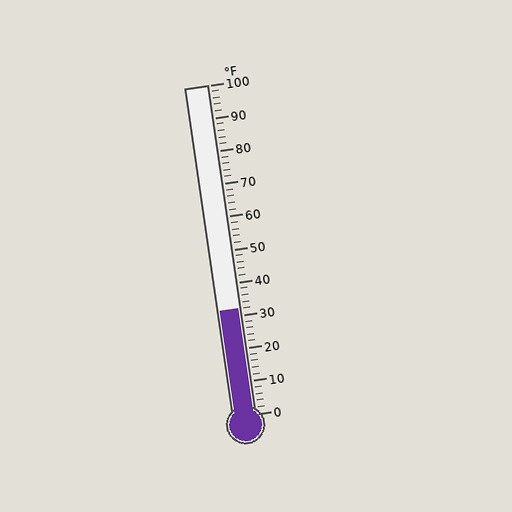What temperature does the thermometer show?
The thermometer shows approximately 32°F.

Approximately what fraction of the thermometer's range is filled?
The thermometer is filled to approximately 30% of its range.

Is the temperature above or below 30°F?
The temperature is above 30°F.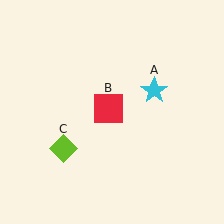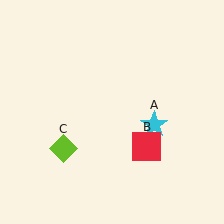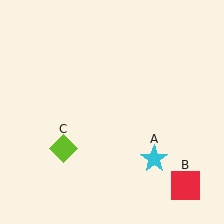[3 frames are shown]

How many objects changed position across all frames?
2 objects changed position: cyan star (object A), red square (object B).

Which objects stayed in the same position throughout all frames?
Lime diamond (object C) remained stationary.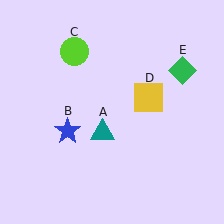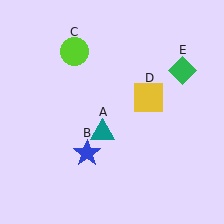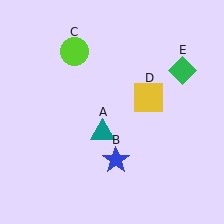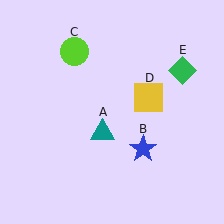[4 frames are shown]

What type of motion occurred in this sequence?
The blue star (object B) rotated counterclockwise around the center of the scene.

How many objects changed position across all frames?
1 object changed position: blue star (object B).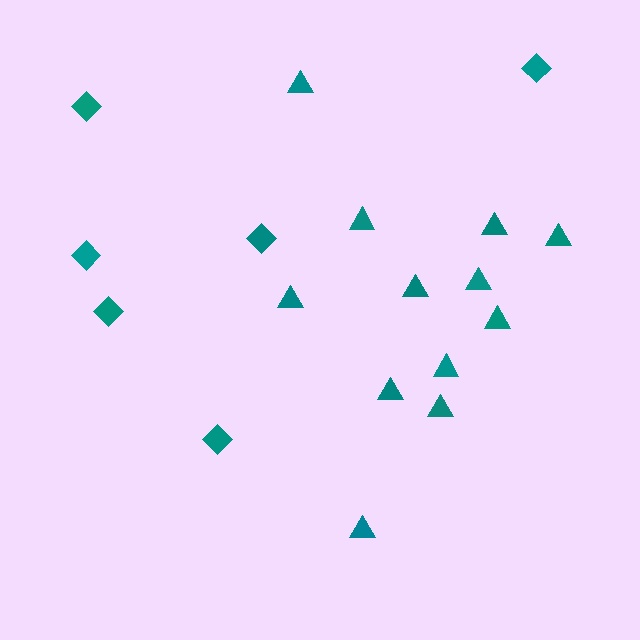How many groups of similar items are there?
There are 2 groups: one group of diamonds (6) and one group of triangles (12).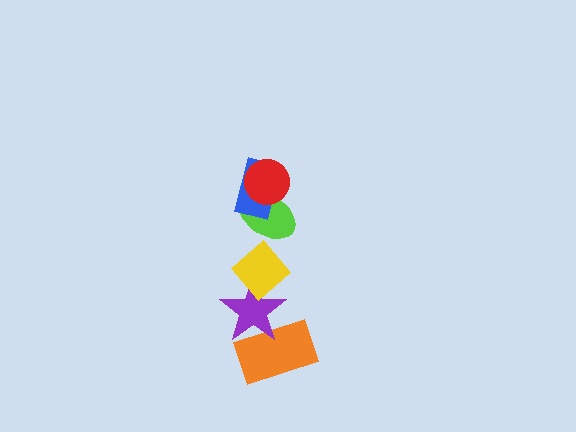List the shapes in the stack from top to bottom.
From top to bottom: the red circle, the blue rectangle, the lime ellipse, the yellow diamond, the purple star, the orange rectangle.